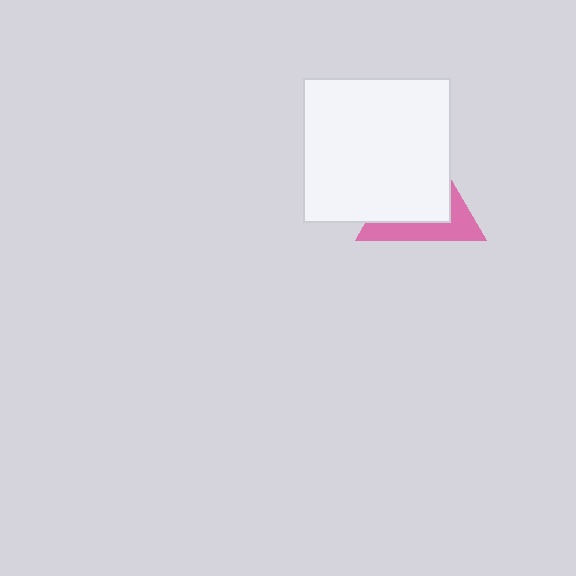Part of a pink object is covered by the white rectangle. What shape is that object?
It is a triangle.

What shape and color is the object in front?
The object in front is a white rectangle.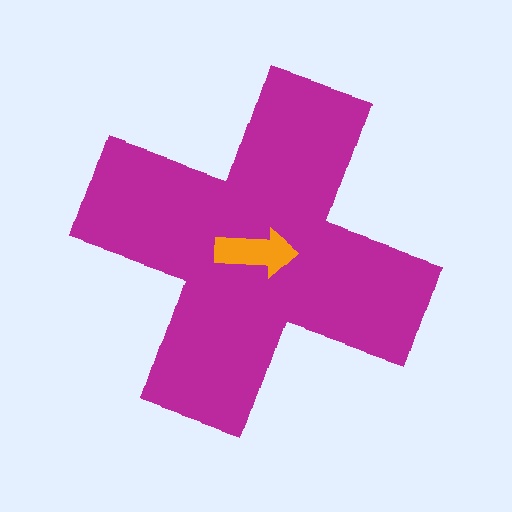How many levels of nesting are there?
2.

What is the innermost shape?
The orange arrow.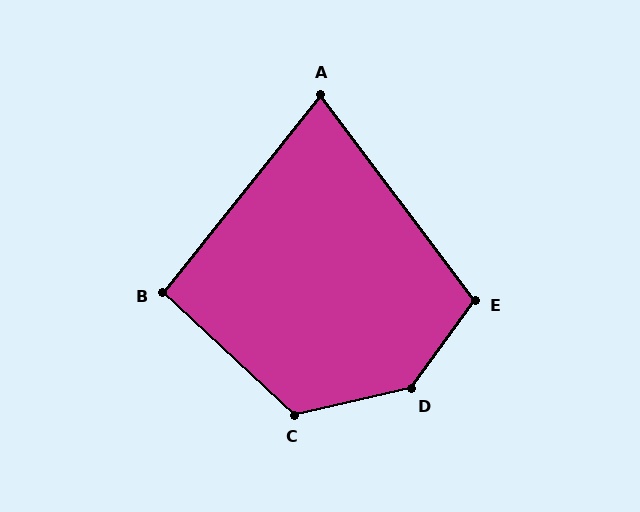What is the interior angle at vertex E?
Approximately 107 degrees (obtuse).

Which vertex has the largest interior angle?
D, at approximately 138 degrees.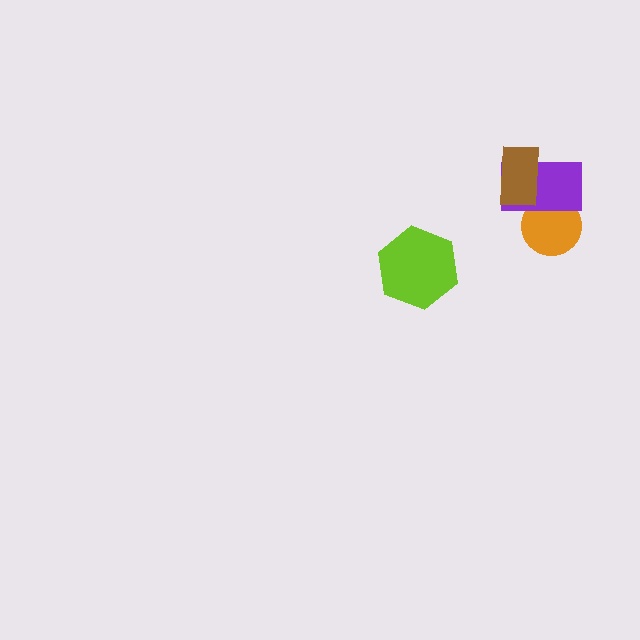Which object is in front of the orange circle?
The purple rectangle is in front of the orange circle.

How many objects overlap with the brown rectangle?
1 object overlaps with the brown rectangle.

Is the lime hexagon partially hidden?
No, no other shape covers it.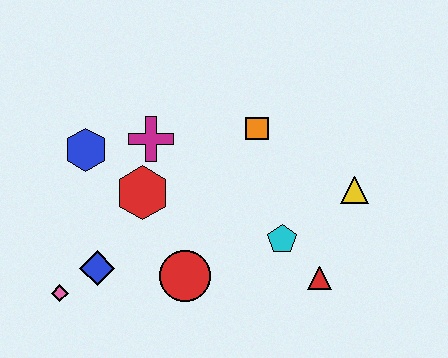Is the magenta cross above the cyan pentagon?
Yes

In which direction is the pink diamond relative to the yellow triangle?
The pink diamond is to the left of the yellow triangle.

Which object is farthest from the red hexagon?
The yellow triangle is farthest from the red hexagon.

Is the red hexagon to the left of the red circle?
Yes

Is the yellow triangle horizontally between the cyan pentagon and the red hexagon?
No